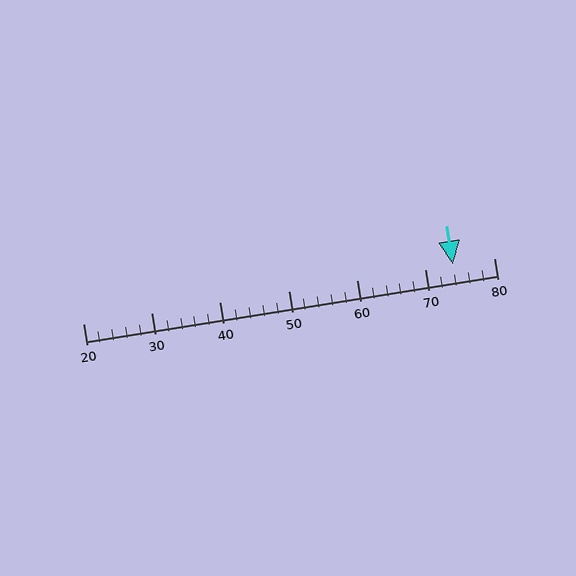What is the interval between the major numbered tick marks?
The major tick marks are spaced 10 units apart.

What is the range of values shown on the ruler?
The ruler shows values from 20 to 80.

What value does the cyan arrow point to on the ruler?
The cyan arrow points to approximately 74.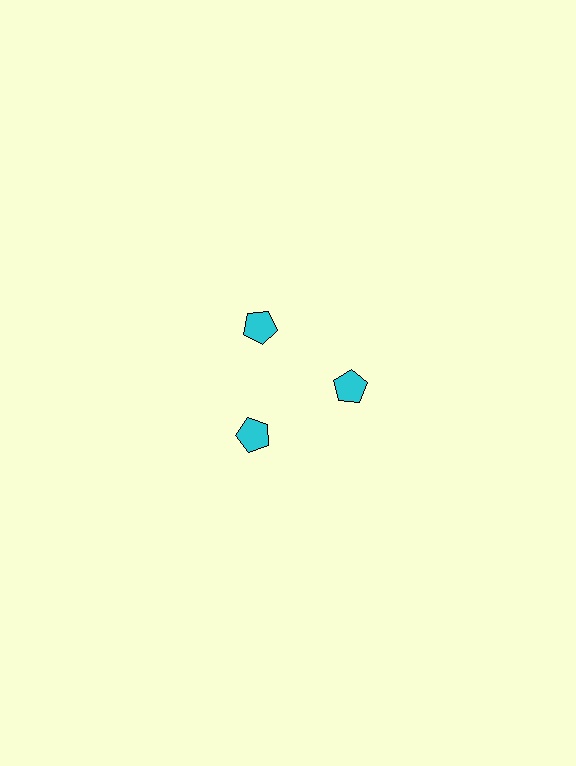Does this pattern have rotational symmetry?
Yes, this pattern has 3-fold rotational symmetry. It looks the same after rotating 120 degrees around the center.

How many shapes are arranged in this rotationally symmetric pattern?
There are 3 shapes, arranged in 3 groups of 1.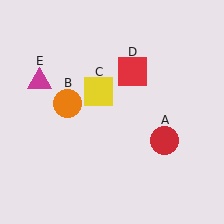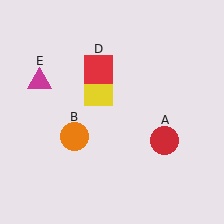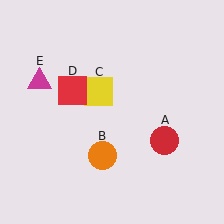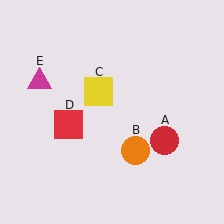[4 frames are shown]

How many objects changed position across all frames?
2 objects changed position: orange circle (object B), red square (object D).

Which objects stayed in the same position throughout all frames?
Red circle (object A) and yellow square (object C) and magenta triangle (object E) remained stationary.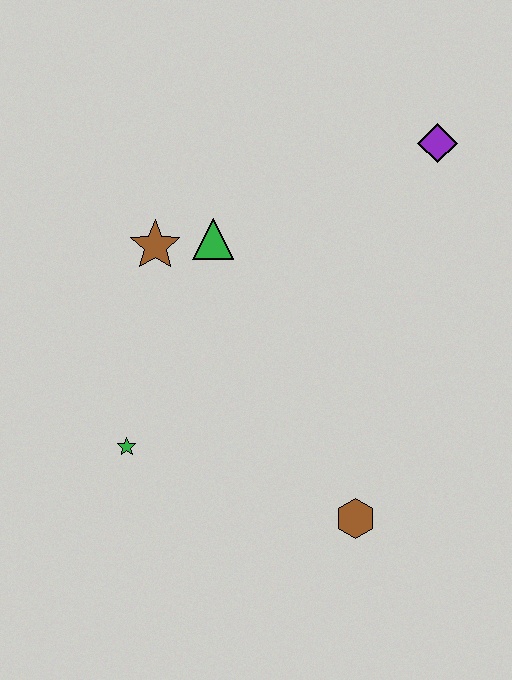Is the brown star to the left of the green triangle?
Yes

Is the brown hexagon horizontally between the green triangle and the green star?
No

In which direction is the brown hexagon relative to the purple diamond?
The brown hexagon is below the purple diamond.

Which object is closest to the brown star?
The green triangle is closest to the brown star.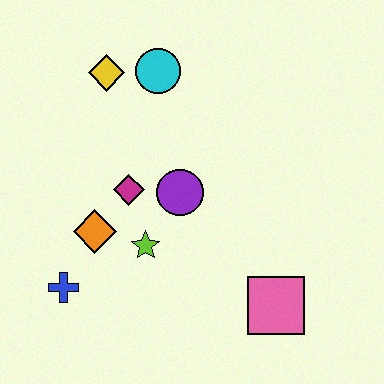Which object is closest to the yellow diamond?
The cyan circle is closest to the yellow diamond.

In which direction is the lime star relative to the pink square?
The lime star is to the left of the pink square.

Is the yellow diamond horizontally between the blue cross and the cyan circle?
Yes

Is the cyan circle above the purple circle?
Yes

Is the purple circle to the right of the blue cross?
Yes